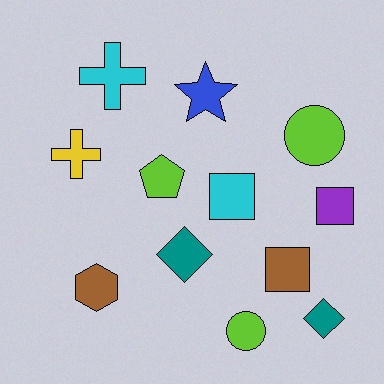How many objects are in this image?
There are 12 objects.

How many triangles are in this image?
There are no triangles.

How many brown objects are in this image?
There are 2 brown objects.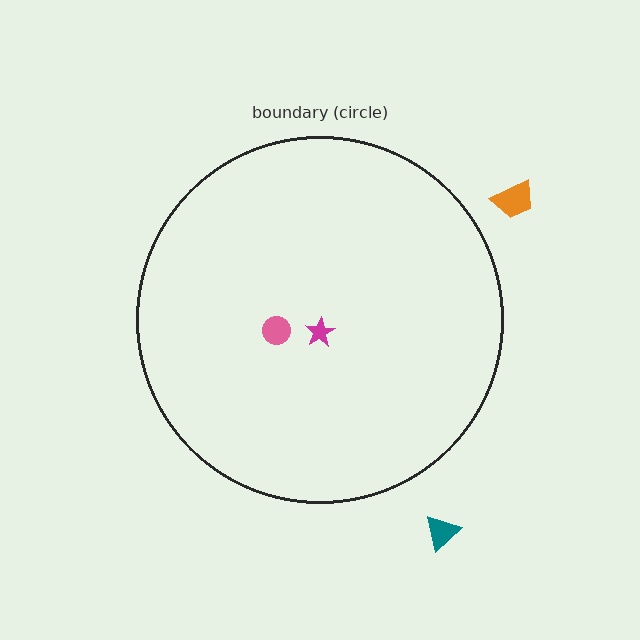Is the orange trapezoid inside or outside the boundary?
Outside.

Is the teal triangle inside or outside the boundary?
Outside.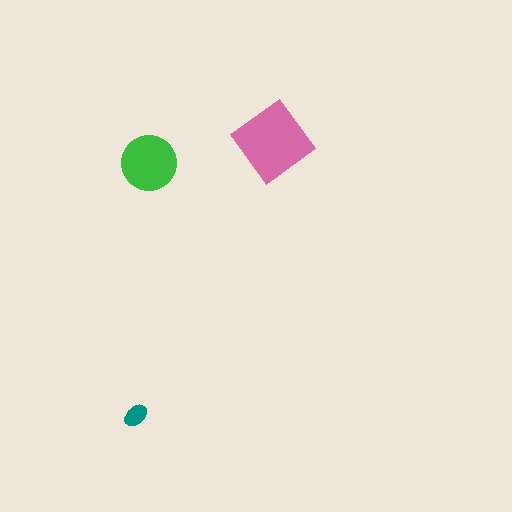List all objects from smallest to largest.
The teal ellipse, the green circle, the pink diamond.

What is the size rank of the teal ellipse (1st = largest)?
3rd.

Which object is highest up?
The pink diamond is topmost.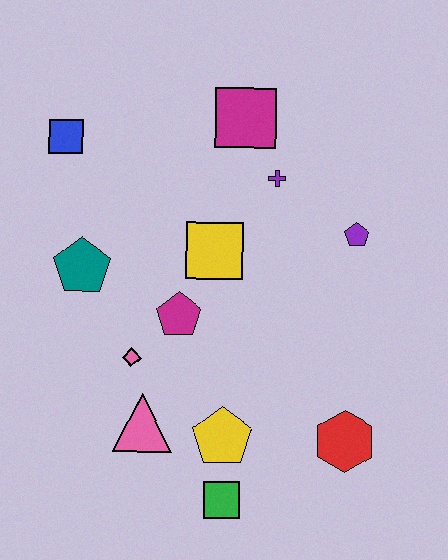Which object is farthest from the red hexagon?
The blue square is farthest from the red hexagon.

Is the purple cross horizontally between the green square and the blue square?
No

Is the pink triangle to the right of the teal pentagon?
Yes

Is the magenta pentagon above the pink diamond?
Yes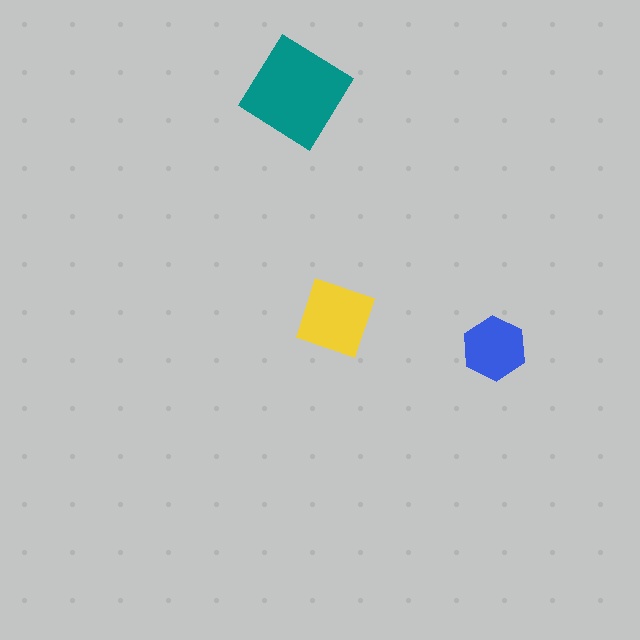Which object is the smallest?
The blue hexagon.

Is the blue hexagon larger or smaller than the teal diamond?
Smaller.